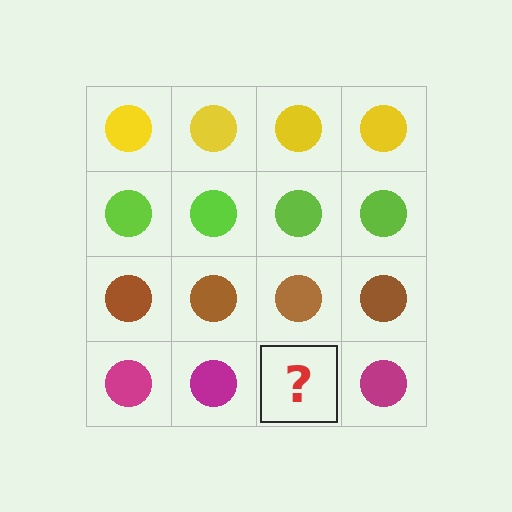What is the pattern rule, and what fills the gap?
The rule is that each row has a consistent color. The gap should be filled with a magenta circle.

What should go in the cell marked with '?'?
The missing cell should contain a magenta circle.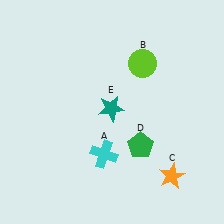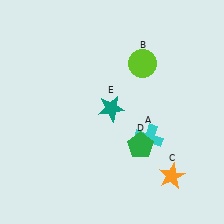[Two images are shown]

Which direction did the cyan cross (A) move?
The cyan cross (A) moved right.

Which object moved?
The cyan cross (A) moved right.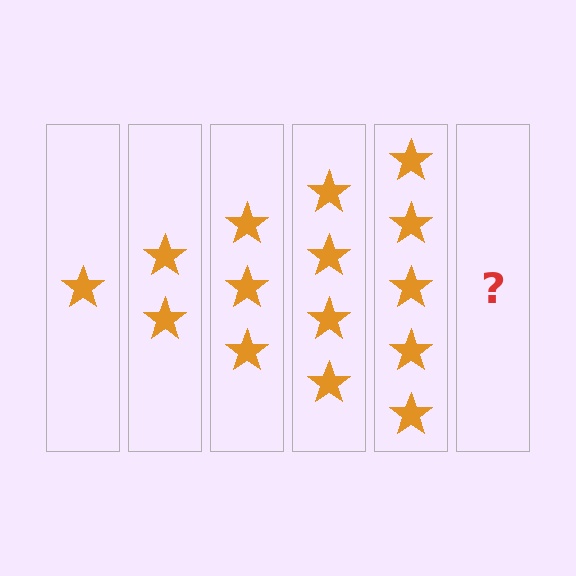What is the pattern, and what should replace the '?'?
The pattern is that each step adds one more star. The '?' should be 6 stars.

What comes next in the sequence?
The next element should be 6 stars.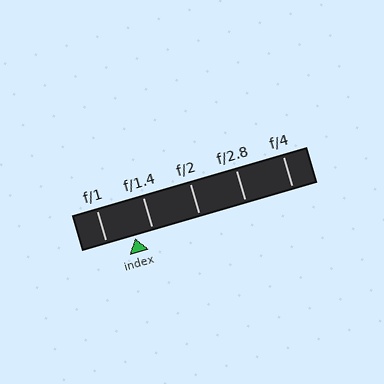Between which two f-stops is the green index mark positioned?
The index mark is between f/1 and f/1.4.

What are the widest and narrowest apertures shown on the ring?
The widest aperture shown is f/1 and the narrowest is f/4.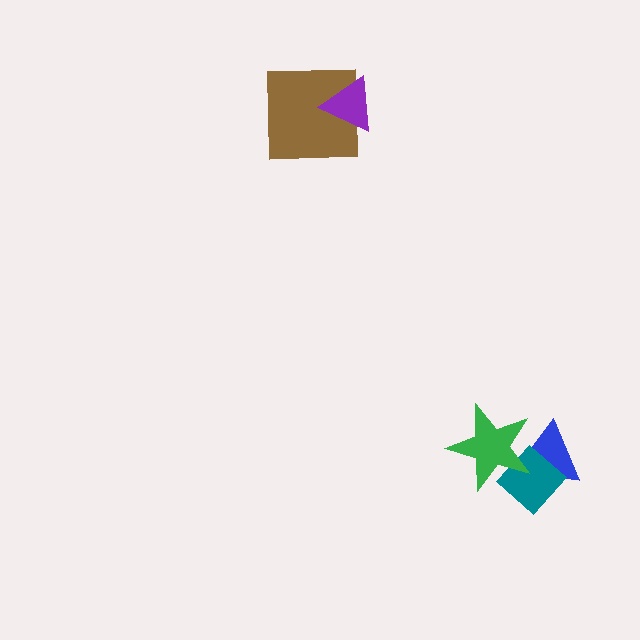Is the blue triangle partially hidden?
Yes, it is partially covered by another shape.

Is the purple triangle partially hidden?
No, no other shape covers it.